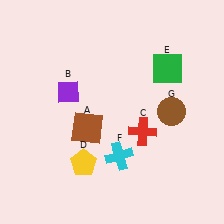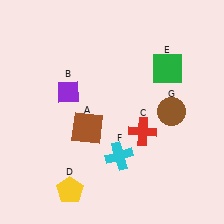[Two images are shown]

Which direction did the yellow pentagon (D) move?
The yellow pentagon (D) moved down.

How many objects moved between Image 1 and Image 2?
1 object moved between the two images.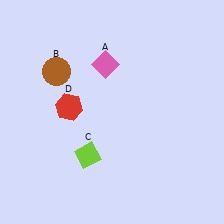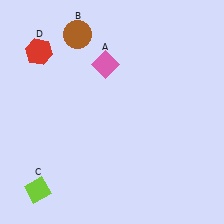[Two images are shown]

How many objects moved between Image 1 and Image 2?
3 objects moved between the two images.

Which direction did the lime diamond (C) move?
The lime diamond (C) moved left.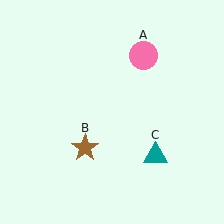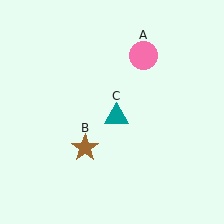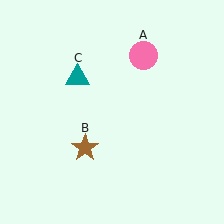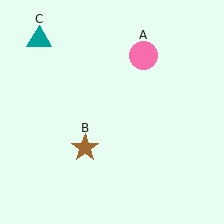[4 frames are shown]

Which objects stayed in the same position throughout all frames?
Pink circle (object A) and brown star (object B) remained stationary.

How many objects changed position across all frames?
1 object changed position: teal triangle (object C).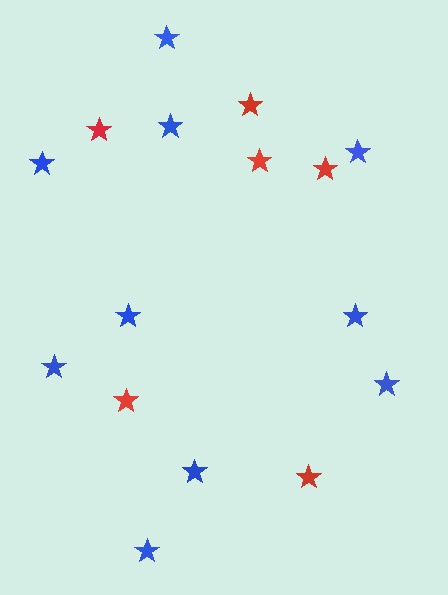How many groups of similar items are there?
There are 2 groups: one group of red stars (6) and one group of blue stars (10).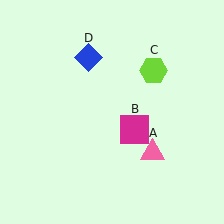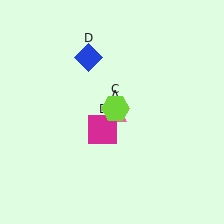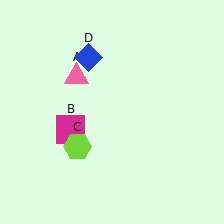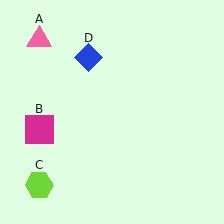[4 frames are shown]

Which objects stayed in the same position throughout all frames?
Blue diamond (object D) remained stationary.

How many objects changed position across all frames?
3 objects changed position: pink triangle (object A), magenta square (object B), lime hexagon (object C).